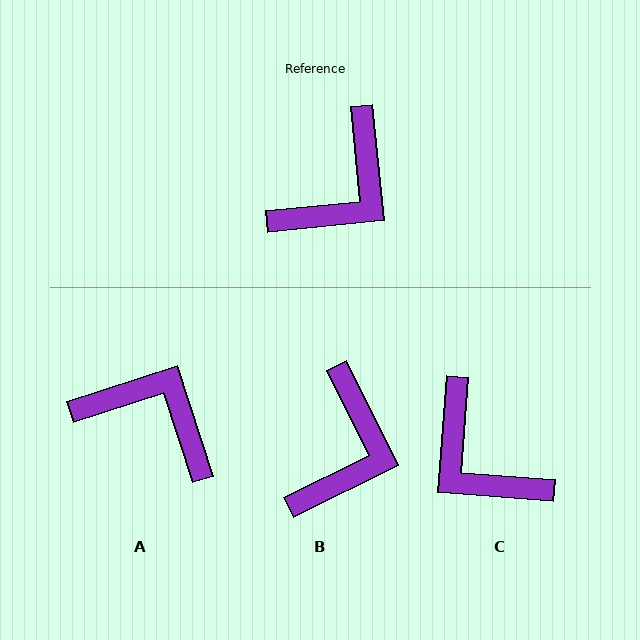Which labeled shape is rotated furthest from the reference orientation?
A, about 102 degrees away.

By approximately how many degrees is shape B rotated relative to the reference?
Approximately 20 degrees counter-clockwise.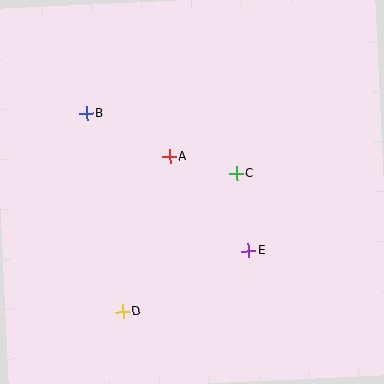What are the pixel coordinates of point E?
Point E is at (249, 251).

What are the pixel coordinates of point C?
Point C is at (236, 174).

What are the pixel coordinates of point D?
Point D is at (123, 312).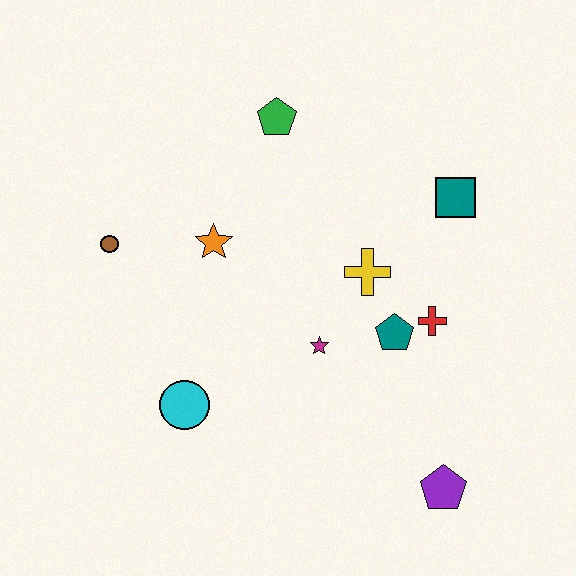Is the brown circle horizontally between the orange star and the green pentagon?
No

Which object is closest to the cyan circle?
The magenta star is closest to the cyan circle.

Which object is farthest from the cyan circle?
The teal square is farthest from the cyan circle.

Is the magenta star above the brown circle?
No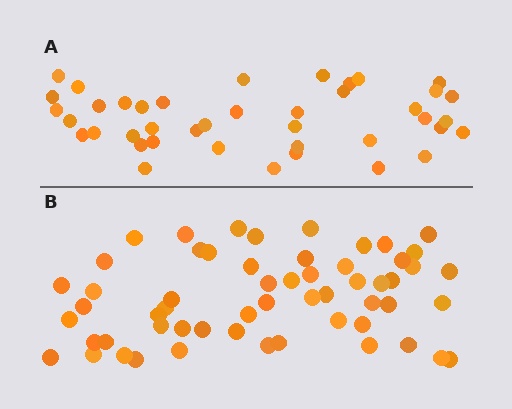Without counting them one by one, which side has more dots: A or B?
Region B (the bottom region) has more dots.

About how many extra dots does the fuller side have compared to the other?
Region B has approximately 15 more dots than region A.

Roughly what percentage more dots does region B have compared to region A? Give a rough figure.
About 40% more.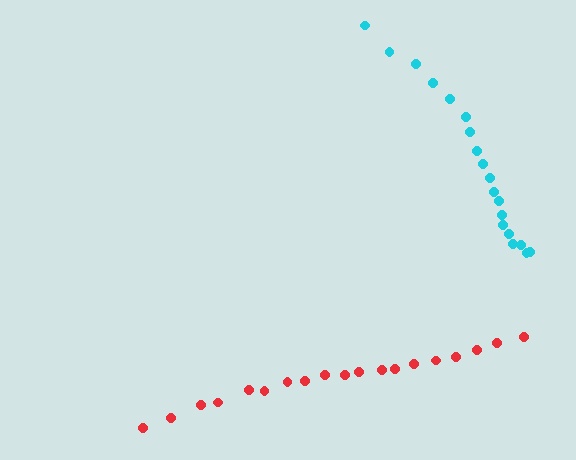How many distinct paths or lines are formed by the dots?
There are 2 distinct paths.